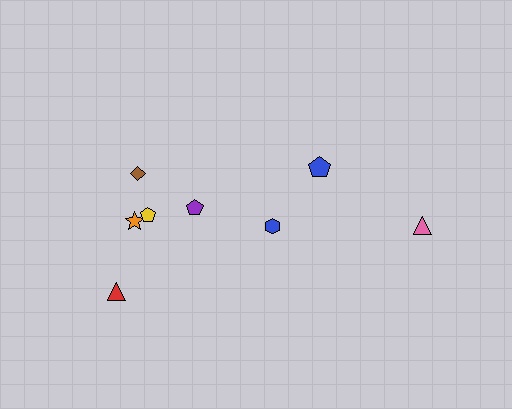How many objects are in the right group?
There are 3 objects.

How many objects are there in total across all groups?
There are 8 objects.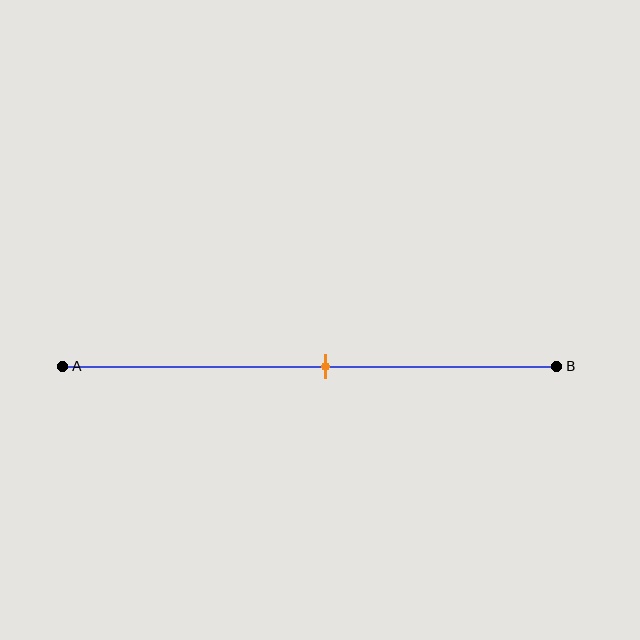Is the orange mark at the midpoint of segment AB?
No, the mark is at about 55% from A, not at the 50% midpoint.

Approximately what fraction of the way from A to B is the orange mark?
The orange mark is approximately 55% of the way from A to B.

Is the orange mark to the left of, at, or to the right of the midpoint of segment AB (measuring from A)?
The orange mark is to the right of the midpoint of segment AB.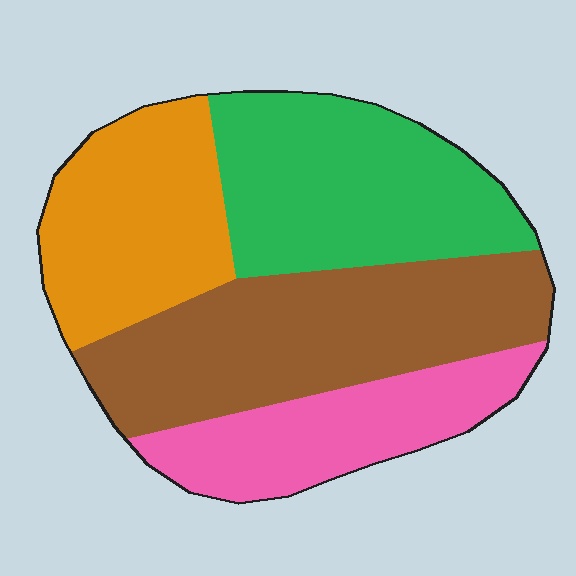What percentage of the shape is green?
Green covers around 25% of the shape.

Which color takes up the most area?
Brown, at roughly 30%.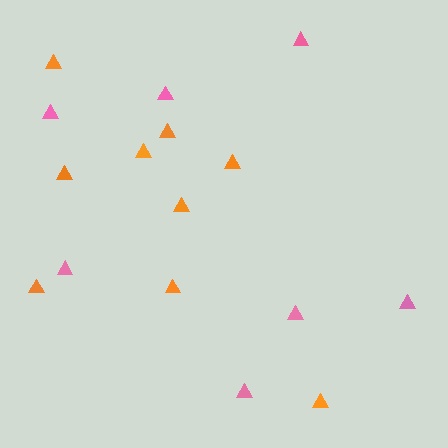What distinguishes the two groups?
There are 2 groups: one group of orange triangles (9) and one group of pink triangles (7).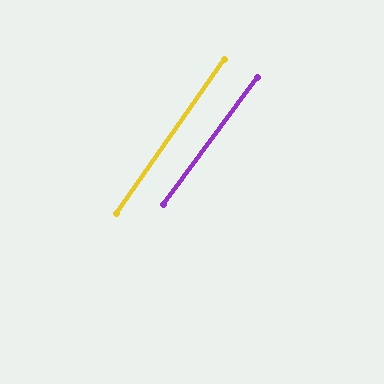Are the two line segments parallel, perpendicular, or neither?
Parallel — their directions differ by only 1.5°.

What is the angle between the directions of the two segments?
Approximately 1 degree.